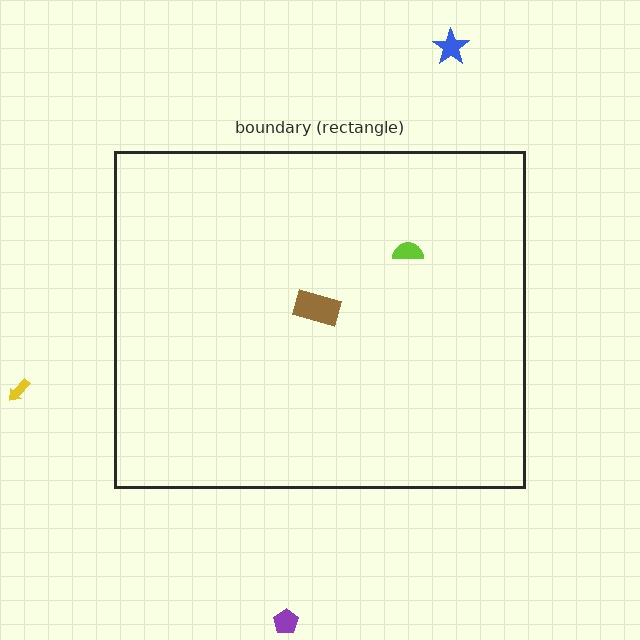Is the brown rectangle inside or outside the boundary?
Inside.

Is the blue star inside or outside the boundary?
Outside.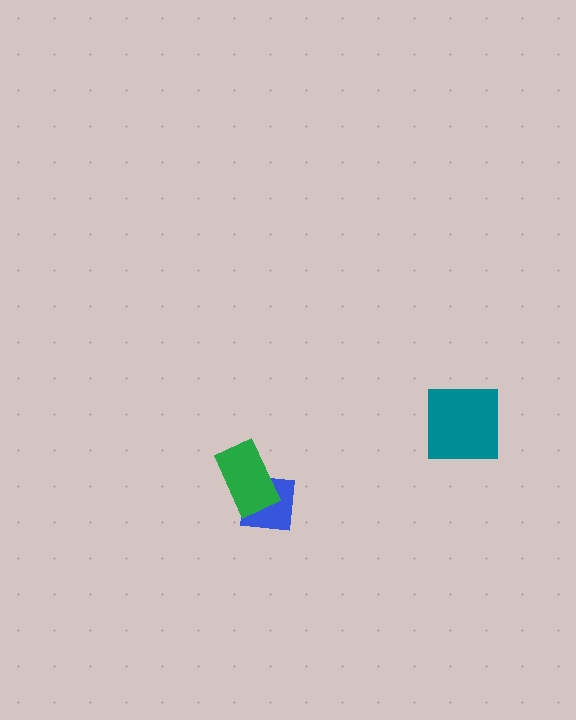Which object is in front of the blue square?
The green rectangle is in front of the blue square.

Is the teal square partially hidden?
No, no other shape covers it.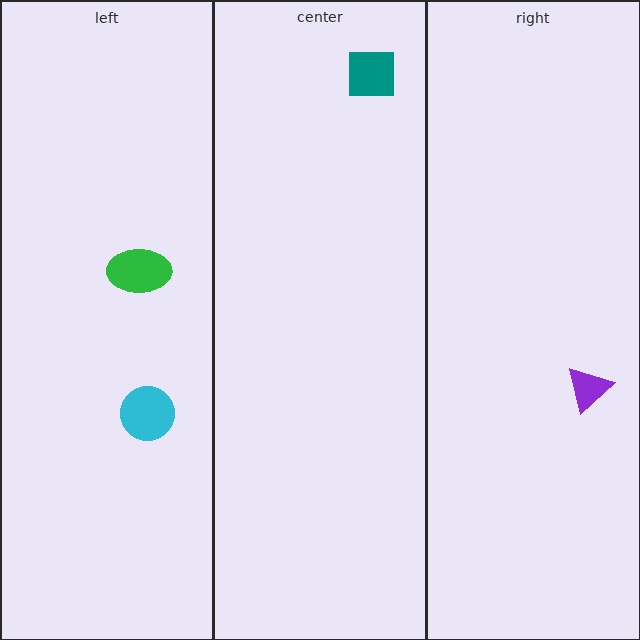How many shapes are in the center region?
1.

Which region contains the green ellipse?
The left region.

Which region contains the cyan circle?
The left region.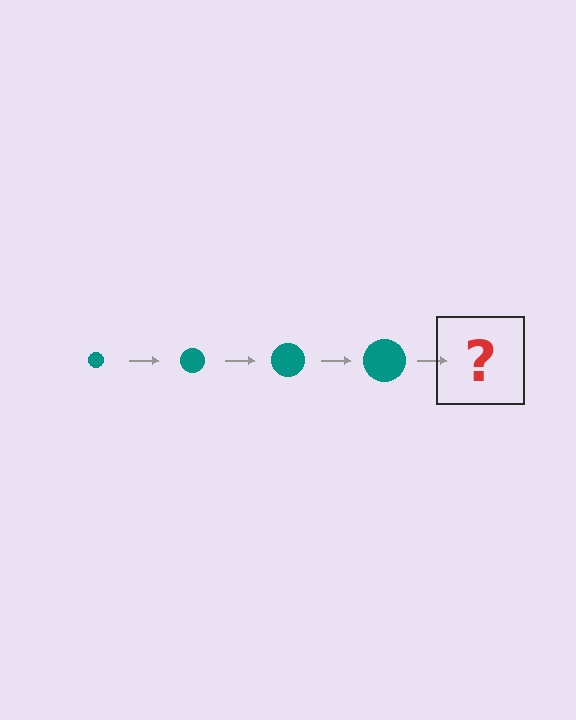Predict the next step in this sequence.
The next step is a teal circle, larger than the previous one.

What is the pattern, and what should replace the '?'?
The pattern is that the circle gets progressively larger each step. The '?' should be a teal circle, larger than the previous one.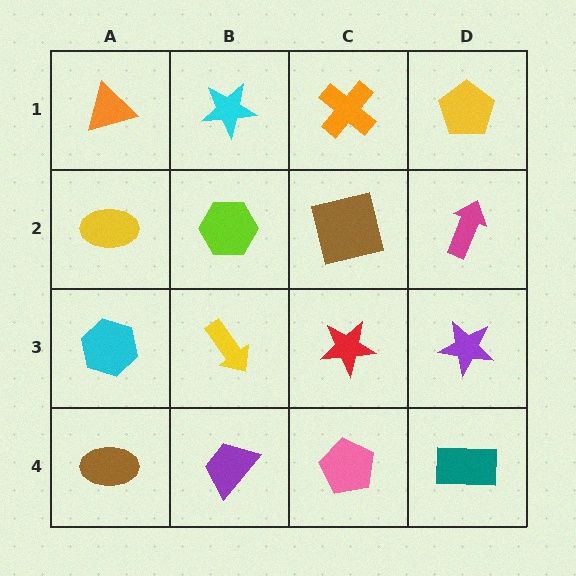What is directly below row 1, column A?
A yellow ellipse.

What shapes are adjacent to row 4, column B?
A yellow arrow (row 3, column B), a brown ellipse (row 4, column A), a pink pentagon (row 4, column C).